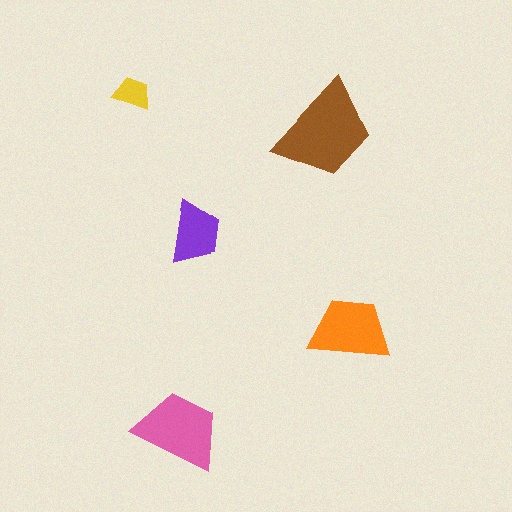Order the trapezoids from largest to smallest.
the brown one, the pink one, the orange one, the purple one, the yellow one.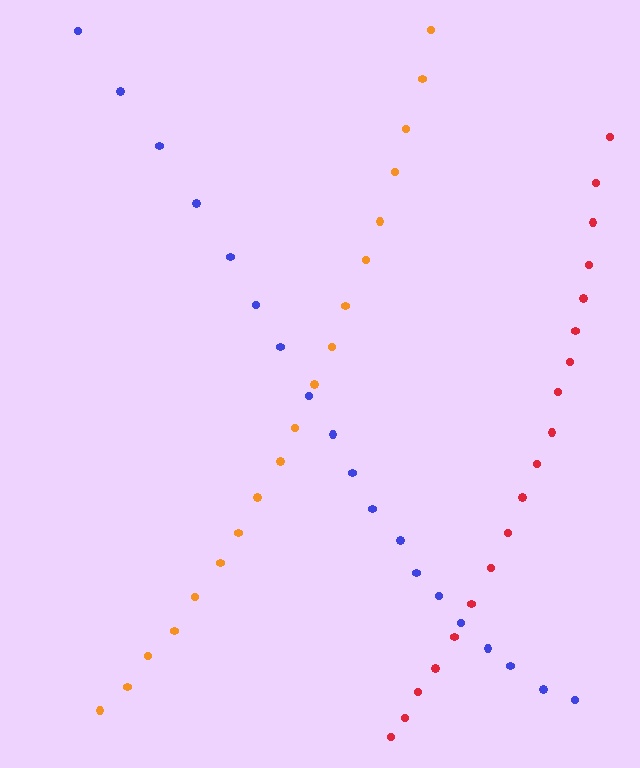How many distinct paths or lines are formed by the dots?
There are 3 distinct paths.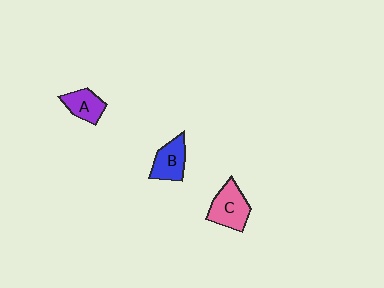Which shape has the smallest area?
Shape A (purple).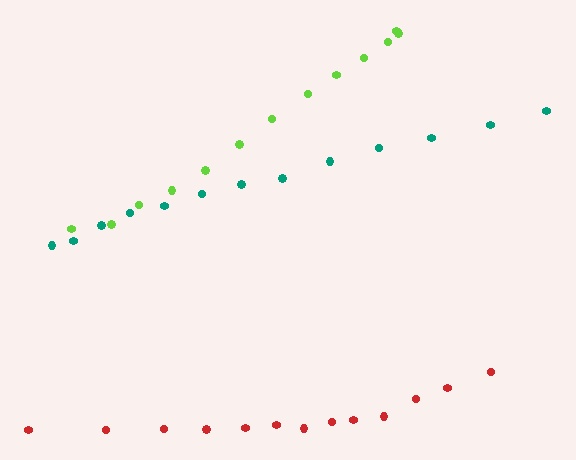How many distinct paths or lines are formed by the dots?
There are 3 distinct paths.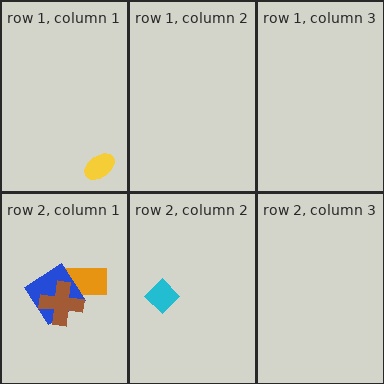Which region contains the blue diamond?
The row 2, column 1 region.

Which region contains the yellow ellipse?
The row 1, column 1 region.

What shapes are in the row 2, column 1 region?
The orange rectangle, the blue diamond, the brown cross.